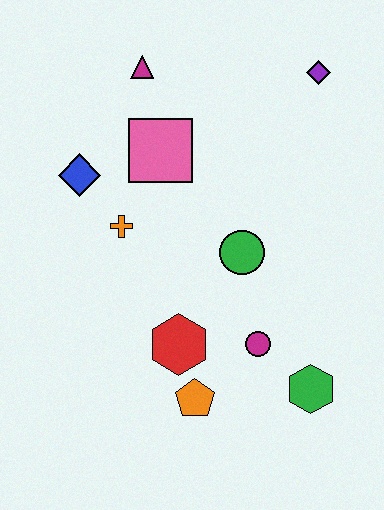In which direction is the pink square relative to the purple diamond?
The pink square is to the left of the purple diamond.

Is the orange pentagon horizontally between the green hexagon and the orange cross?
Yes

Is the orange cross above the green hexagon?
Yes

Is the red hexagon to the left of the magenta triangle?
No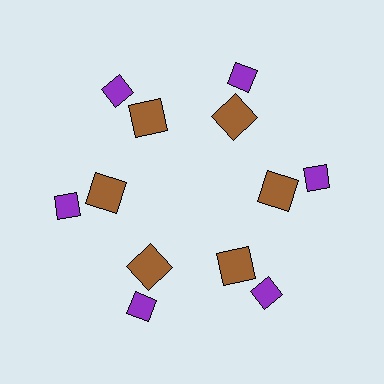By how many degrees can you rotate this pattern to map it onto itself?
The pattern maps onto itself every 60 degrees of rotation.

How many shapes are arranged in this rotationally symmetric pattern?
There are 12 shapes, arranged in 6 groups of 2.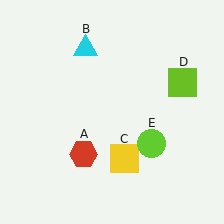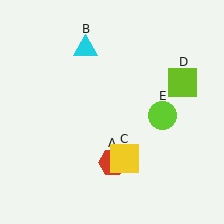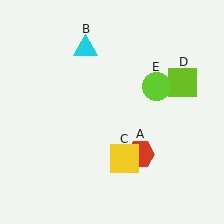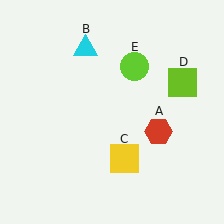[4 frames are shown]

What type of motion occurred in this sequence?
The red hexagon (object A), lime circle (object E) rotated counterclockwise around the center of the scene.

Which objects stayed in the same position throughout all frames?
Cyan triangle (object B) and yellow square (object C) and lime square (object D) remained stationary.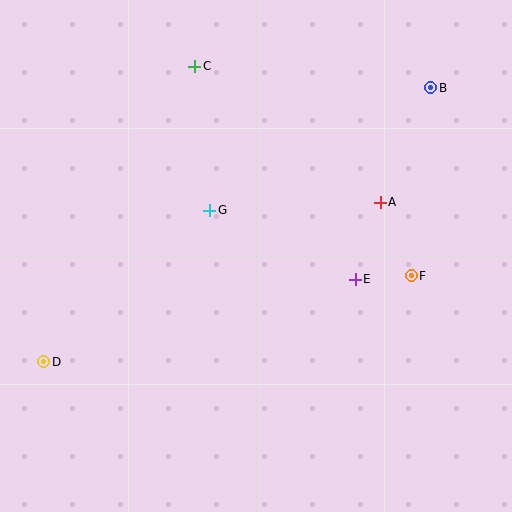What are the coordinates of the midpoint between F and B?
The midpoint between F and B is at (421, 182).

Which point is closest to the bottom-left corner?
Point D is closest to the bottom-left corner.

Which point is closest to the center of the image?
Point G at (210, 210) is closest to the center.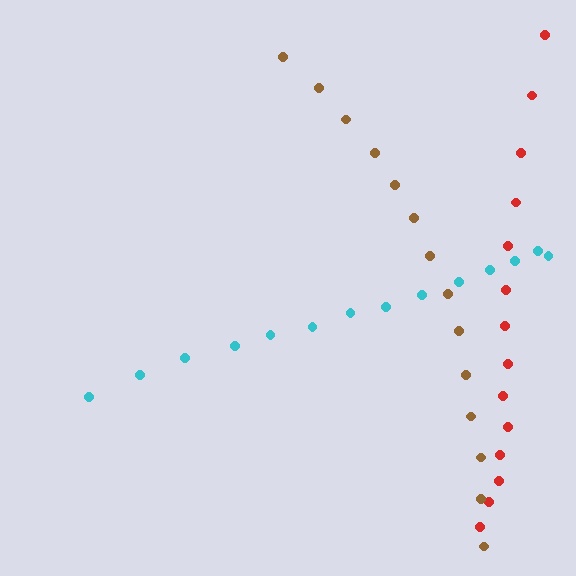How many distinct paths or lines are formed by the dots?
There are 3 distinct paths.